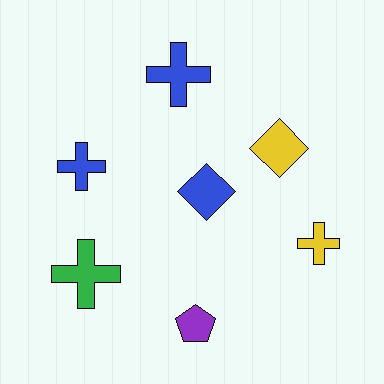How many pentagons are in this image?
There is 1 pentagon.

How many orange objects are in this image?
There are no orange objects.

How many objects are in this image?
There are 7 objects.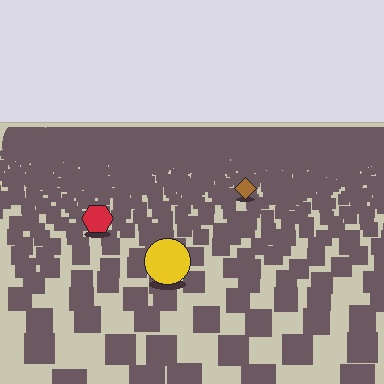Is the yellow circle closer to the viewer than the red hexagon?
Yes. The yellow circle is closer — you can tell from the texture gradient: the ground texture is coarser near it.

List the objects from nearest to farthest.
From nearest to farthest: the yellow circle, the red hexagon, the brown diamond.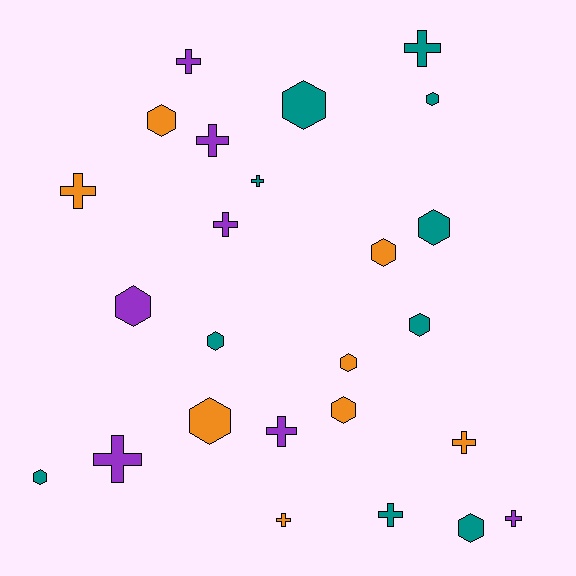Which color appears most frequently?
Teal, with 10 objects.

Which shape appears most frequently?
Hexagon, with 13 objects.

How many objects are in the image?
There are 25 objects.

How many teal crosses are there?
There are 3 teal crosses.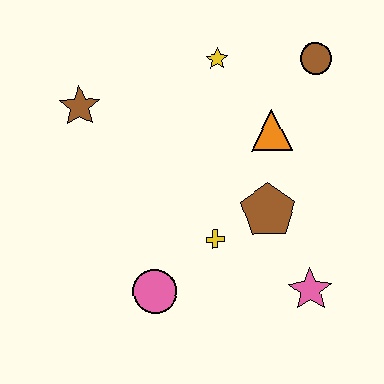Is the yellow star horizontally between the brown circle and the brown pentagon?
No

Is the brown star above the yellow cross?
Yes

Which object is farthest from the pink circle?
The brown circle is farthest from the pink circle.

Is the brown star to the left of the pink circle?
Yes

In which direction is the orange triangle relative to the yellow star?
The orange triangle is below the yellow star.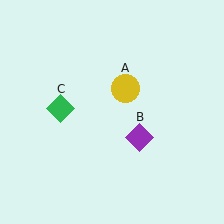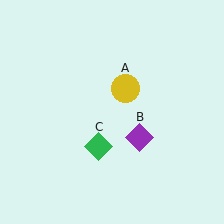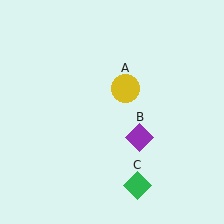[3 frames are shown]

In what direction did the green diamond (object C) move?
The green diamond (object C) moved down and to the right.